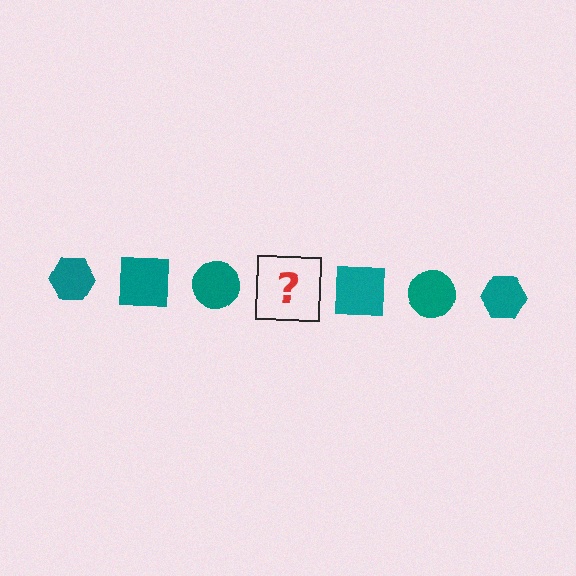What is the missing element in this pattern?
The missing element is a teal hexagon.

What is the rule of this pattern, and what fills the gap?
The rule is that the pattern cycles through hexagon, square, circle shapes in teal. The gap should be filled with a teal hexagon.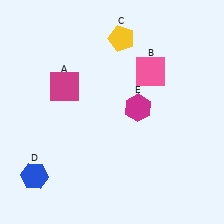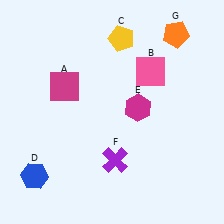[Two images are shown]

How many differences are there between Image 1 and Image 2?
There are 2 differences between the two images.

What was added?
A purple cross (F), an orange pentagon (G) were added in Image 2.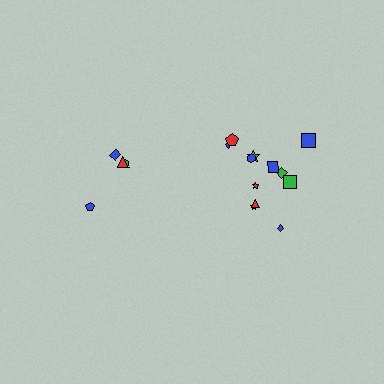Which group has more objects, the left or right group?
The right group.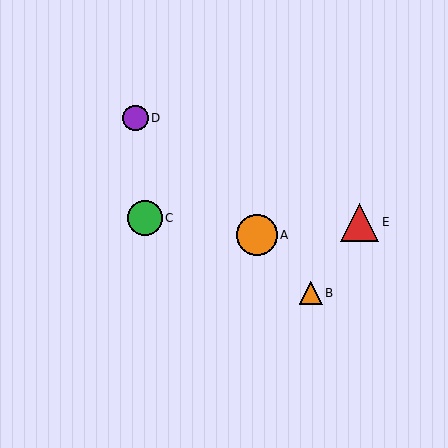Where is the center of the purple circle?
The center of the purple circle is at (135, 118).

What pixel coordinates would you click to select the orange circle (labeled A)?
Click at (257, 235) to select the orange circle A.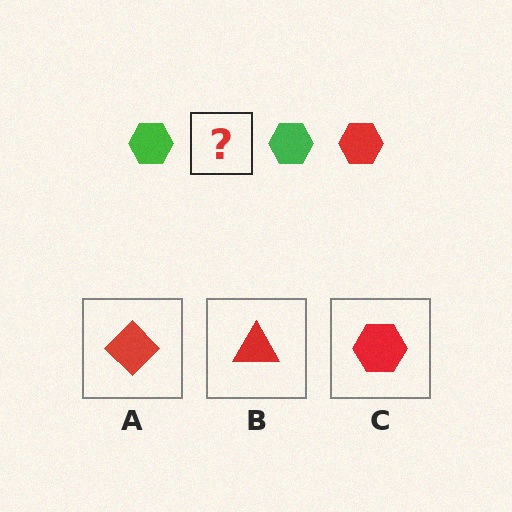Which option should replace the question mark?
Option C.